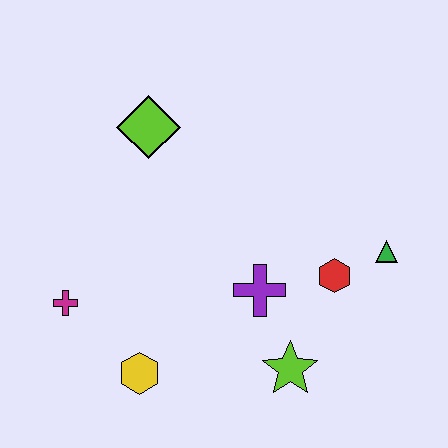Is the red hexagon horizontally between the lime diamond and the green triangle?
Yes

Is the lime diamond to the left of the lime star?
Yes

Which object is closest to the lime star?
The purple cross is closest to the lime star.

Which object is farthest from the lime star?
The lime diamond is farthest from the lime star.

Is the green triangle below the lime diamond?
Yes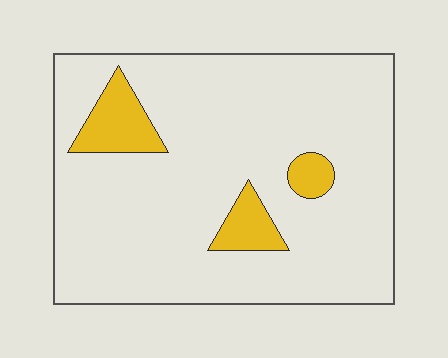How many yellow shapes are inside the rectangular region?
3.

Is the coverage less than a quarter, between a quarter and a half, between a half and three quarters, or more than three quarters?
Less than a quarter.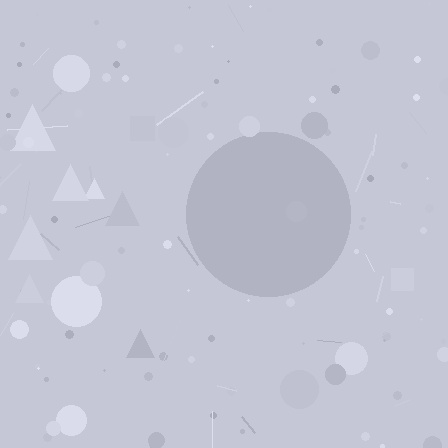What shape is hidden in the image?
A circle is hidden in the image.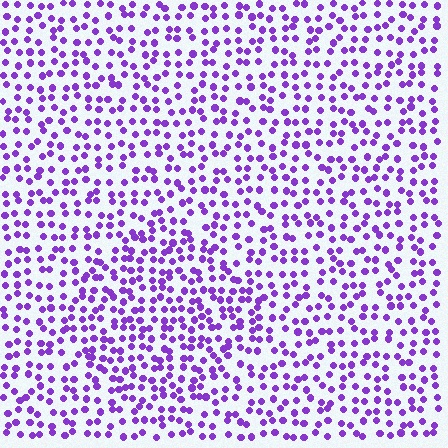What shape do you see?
I see a diamond.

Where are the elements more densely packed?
The elements are more densely packed inside the diamond boundary.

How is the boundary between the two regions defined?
The boundary is defined by a change in element density (approximately 1.4x ratio). All elements are the same color, size, and shape.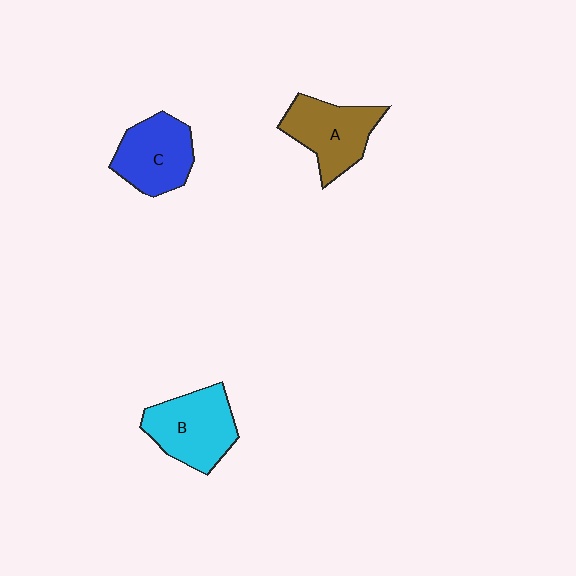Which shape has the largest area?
Shape B (cyan).